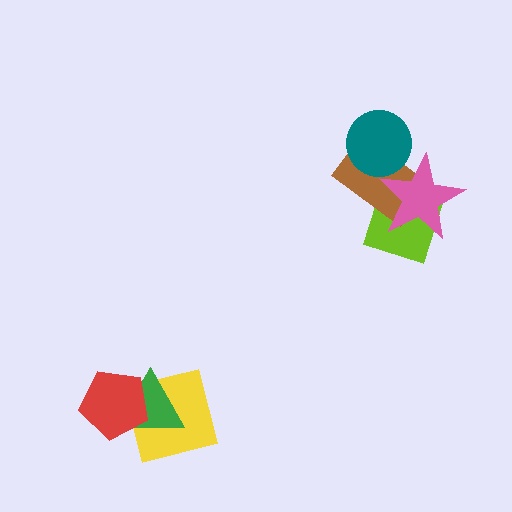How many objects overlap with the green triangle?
2 objects overlap with the green triangle.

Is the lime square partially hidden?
Yes, it is partially covered by another shape.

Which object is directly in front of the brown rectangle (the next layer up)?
The pink star is directly in front of the brown rectangle.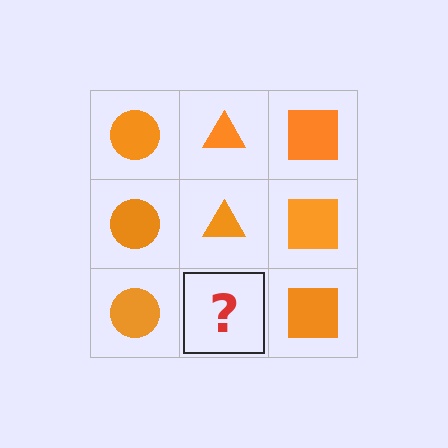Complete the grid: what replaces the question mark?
The question mark should be replaced with an orange triangle.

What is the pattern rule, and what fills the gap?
The rule is that each column has a consistent shape. The gap should be filled with an orange triangle.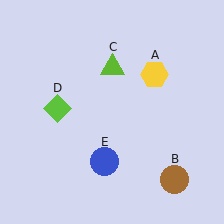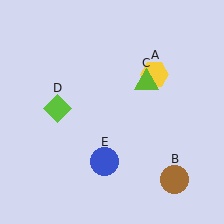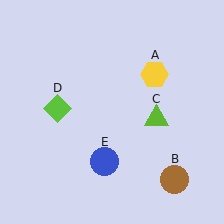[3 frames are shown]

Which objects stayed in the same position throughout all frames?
Yellow hexagon (object A) and brown circle (object B) and lime diamond (object D) and blue circle (object E) remained stationary.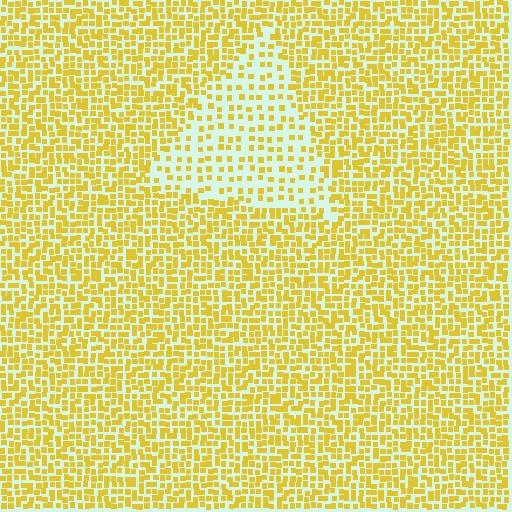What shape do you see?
I see a triangle.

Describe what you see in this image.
The image contains small yellow elements arranged at two different densities. A triangle-shaped region is visible where the elements are less densely packed than the surrounding area.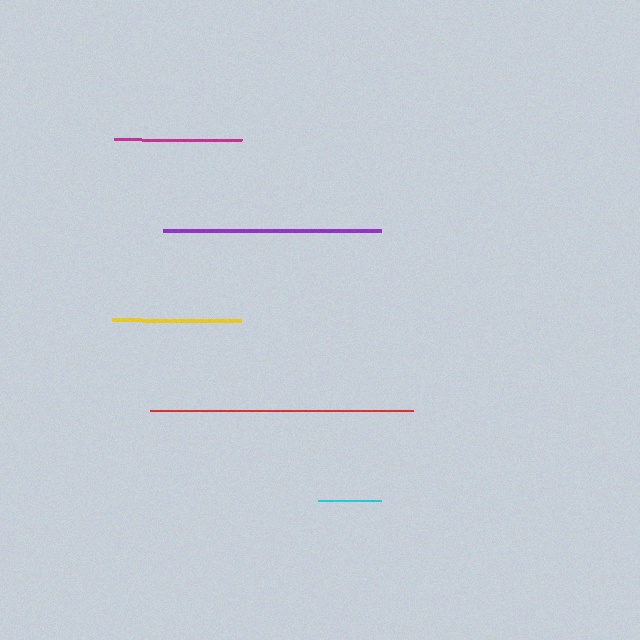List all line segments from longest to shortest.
From longest to shortest: red, purple, yellow, magenta, cyan.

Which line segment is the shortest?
The cyan line is the shortest at approximately 64 pixels.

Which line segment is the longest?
The red line is the longest at approximately 263 pixels.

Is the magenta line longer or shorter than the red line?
The red line is longer than the magenta line.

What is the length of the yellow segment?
The yellow segment is approximately 129 pixels long.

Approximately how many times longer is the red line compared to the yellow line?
The red line is approximately 2.0 times the length of the yellow line.